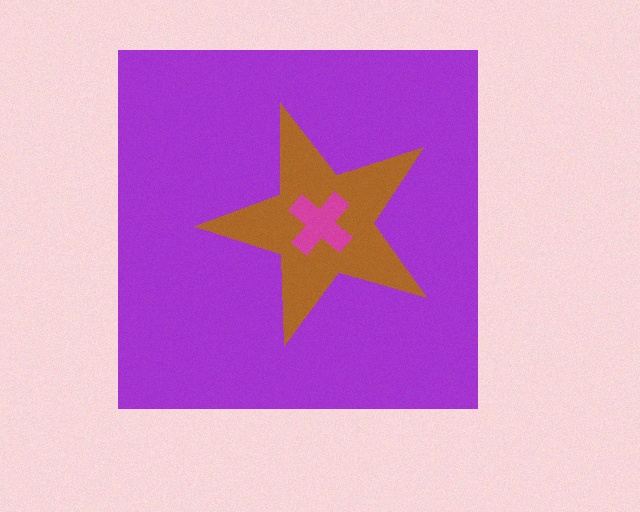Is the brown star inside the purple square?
Yes.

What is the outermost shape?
The purple square.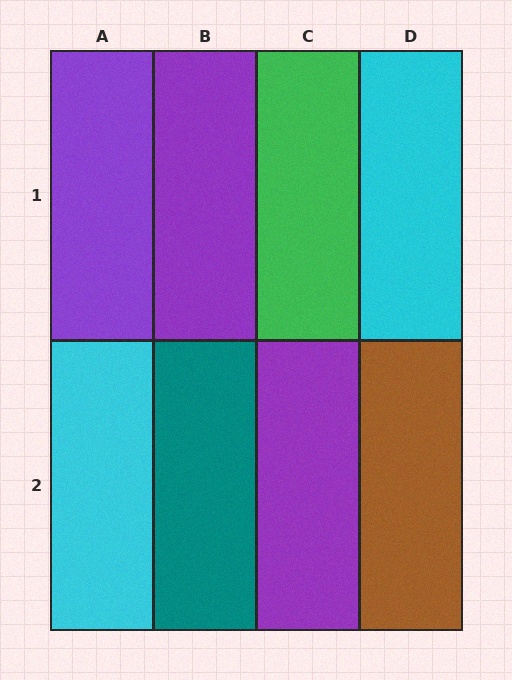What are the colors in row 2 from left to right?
Cyan, teal, purple, brown.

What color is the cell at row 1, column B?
Purple.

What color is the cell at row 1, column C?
Green.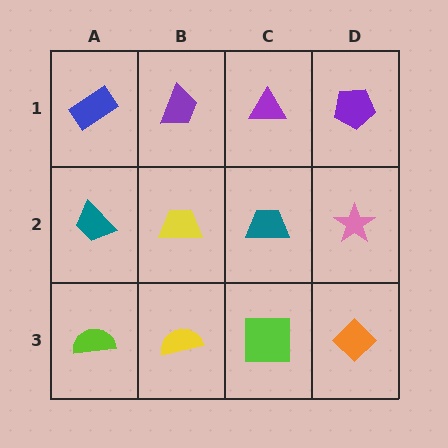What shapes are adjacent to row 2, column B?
A purple trapezoid (row 1, column B), a yellow semicircle (row 3, column B), a teal trapezoid (row 2, column A), a teal trapezoid (row 2, column C).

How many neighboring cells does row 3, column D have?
2.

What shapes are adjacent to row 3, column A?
A teal trapezoid (row 2, column A), a yellow semicircle (row 3, column B).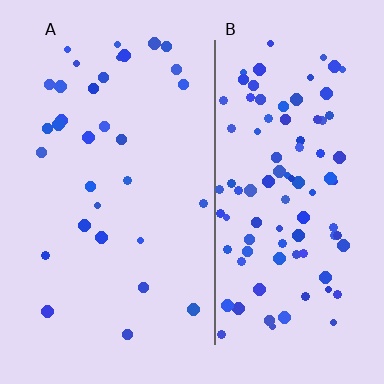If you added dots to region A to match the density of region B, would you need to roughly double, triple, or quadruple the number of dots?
Approximately triple.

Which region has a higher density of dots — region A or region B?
B (the right).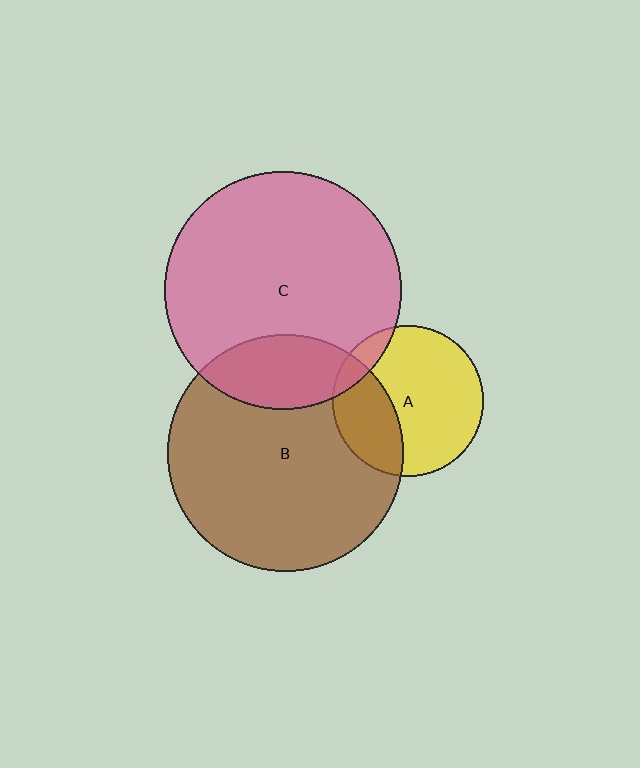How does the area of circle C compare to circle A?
Approximately 2.5 times.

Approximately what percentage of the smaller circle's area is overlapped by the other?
Approximately 30%.